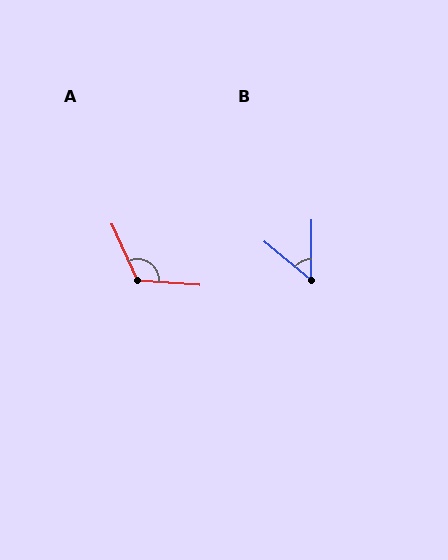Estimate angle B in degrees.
Approximately 51 degrees.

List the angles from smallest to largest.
B (51°), A (118°).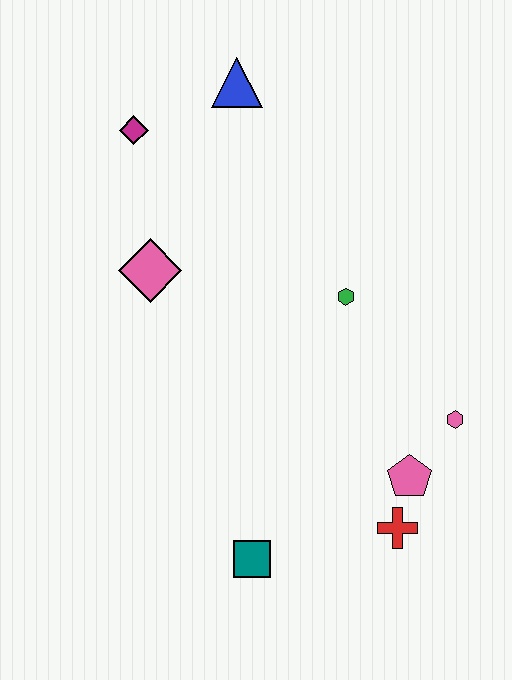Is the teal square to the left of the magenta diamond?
No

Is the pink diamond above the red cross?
Yes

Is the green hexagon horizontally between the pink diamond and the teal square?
No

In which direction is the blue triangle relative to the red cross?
The blue triangle is above the red cross.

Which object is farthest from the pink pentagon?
The magenta diamond is farthest from the pink pentagon.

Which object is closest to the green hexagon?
The pink hexagon is closest to the green hexagon.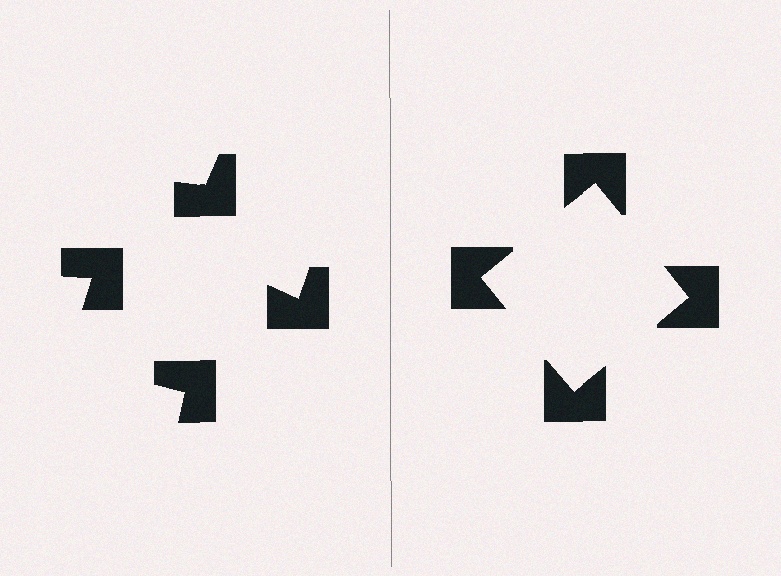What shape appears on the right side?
An illusory square.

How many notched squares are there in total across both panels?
8 — 4 on each side.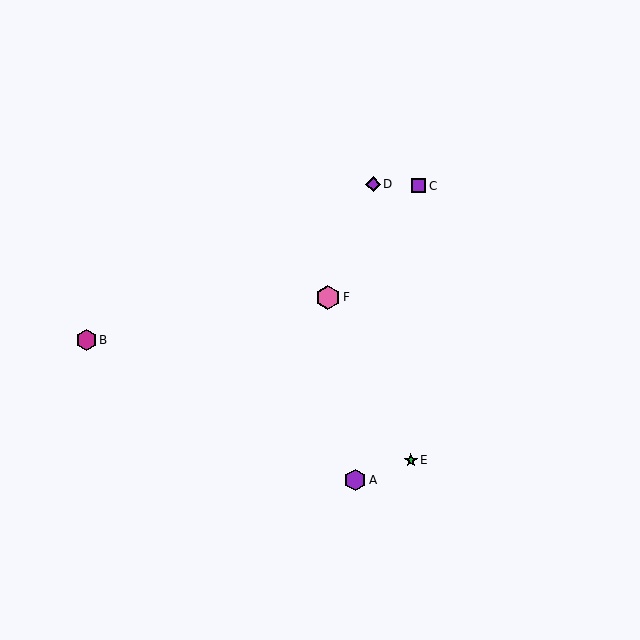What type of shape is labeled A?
Shape A is a purple hexagon.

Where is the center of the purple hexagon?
The center of the purple hexagon is at (355, 480).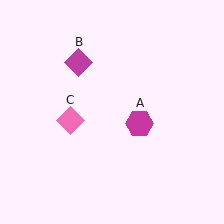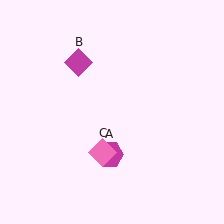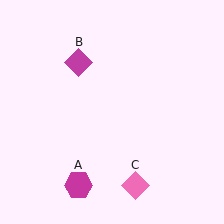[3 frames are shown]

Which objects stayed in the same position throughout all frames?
Magenta diamond (object B) remained stationary.